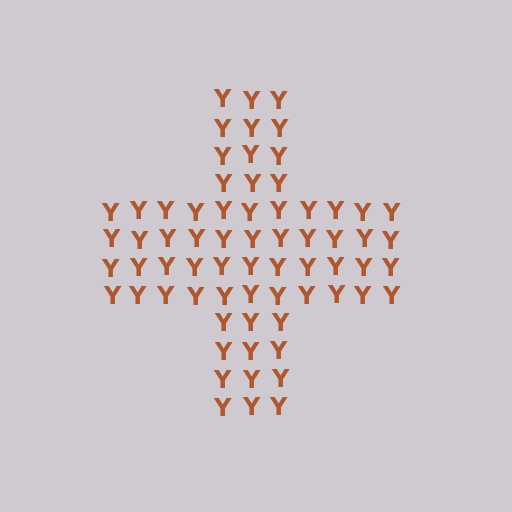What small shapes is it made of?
It is made of small letter Y's.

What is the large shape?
The large shape is a cross.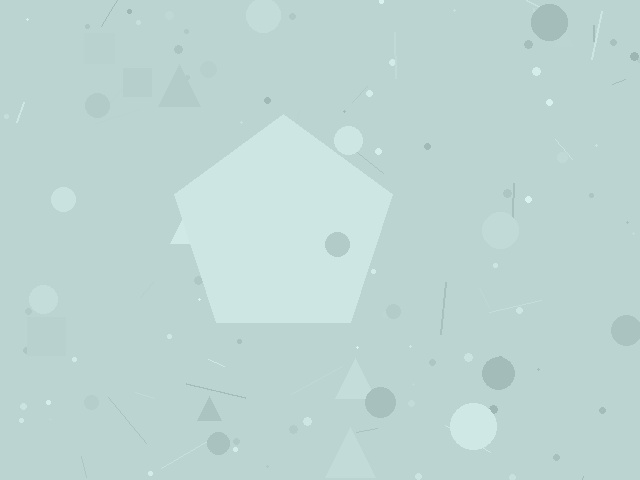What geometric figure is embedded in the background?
A pentagon is embedded in the background.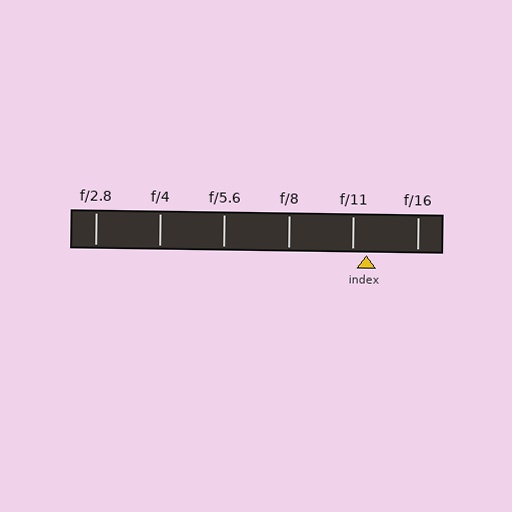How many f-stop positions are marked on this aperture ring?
There are 6 f-stop positions marked.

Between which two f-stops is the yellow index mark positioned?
The index mark is between f/11 and f/16.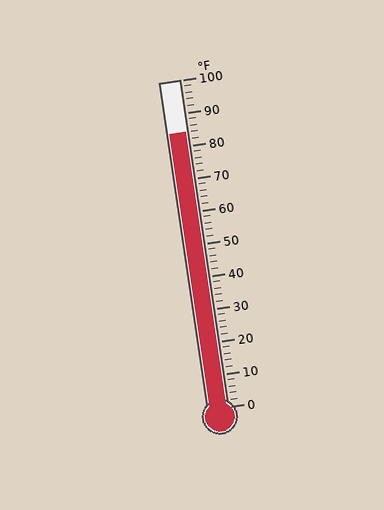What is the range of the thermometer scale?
The thermometer scale ranges from 0°F to 100°F.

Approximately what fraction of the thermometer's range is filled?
The thermometer is filled to approximately 85% of its range.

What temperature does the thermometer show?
The thermometer shows approximately 84°F.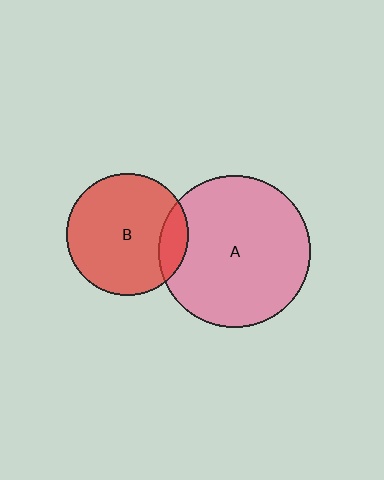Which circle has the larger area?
Circle A (pink).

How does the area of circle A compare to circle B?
Approximately 1.6 times.